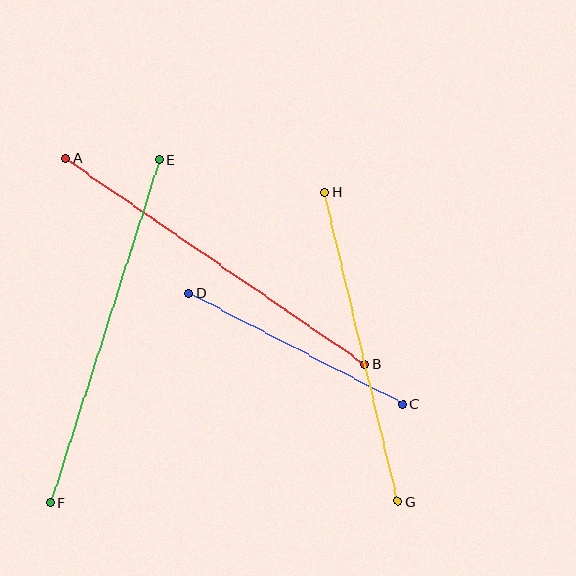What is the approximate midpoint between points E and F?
The midpoint is at approximately (105, 331) pixels.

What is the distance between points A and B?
The distance is approximately 364 pixels.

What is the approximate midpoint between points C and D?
The midpoint is at approximately (296, 348) pixels.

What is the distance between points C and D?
The distance is approximately 241 pixels.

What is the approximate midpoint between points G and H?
The midpoint is at approximately (361, 347) pixels.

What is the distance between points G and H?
The distance is approximately 318 pixels.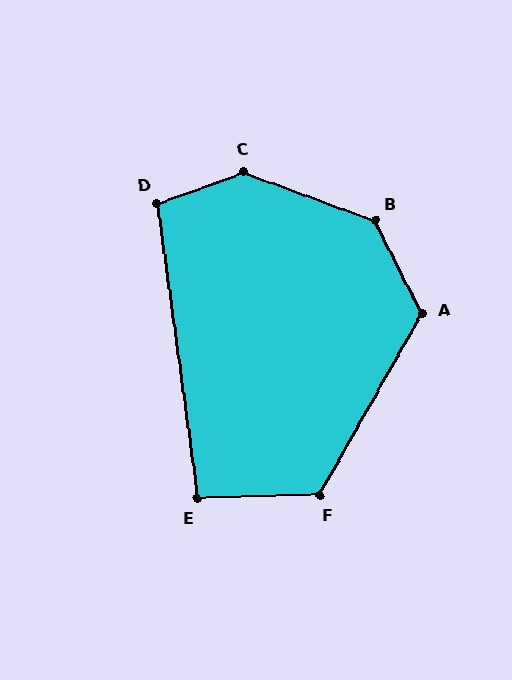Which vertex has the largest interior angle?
C, at approximately 140 degrees.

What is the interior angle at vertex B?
Approximately 137 degrees (obtuse).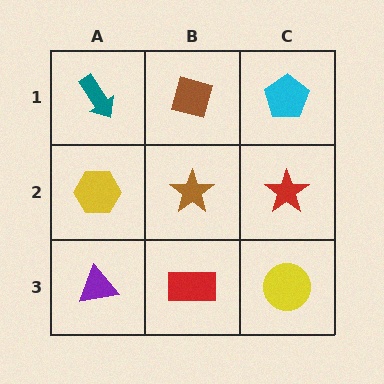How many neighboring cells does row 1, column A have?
2.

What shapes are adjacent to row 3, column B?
A brown star (row 2, column B), a purple triangle (row 3, column A), a yellow circle (row 3, column C).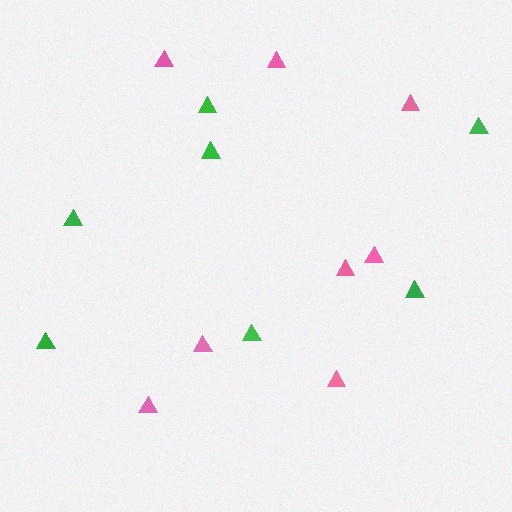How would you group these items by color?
There are 2 groups: one group of pink triangles (8) and one group of green triangles (7).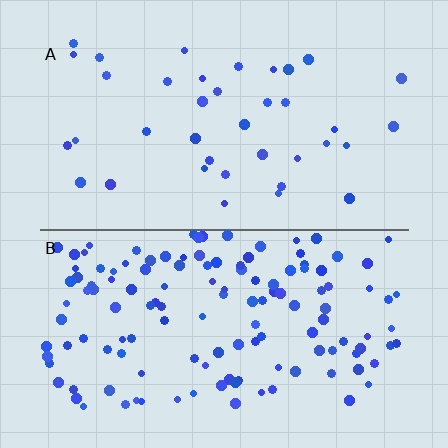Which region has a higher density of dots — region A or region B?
B (the bottom).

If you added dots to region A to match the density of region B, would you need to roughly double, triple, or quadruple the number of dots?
Approximately quadruple.